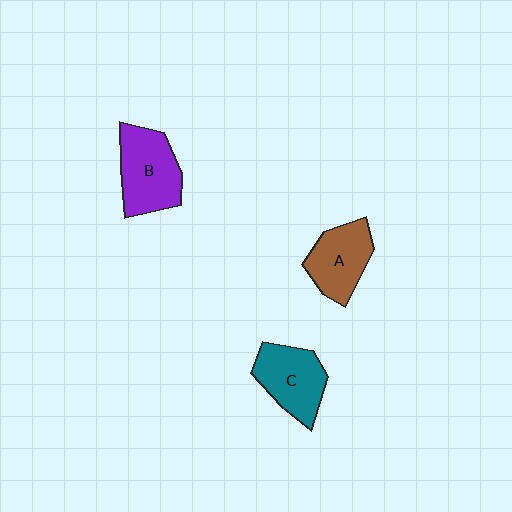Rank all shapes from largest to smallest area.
From largest to smallest: B (purple), C (teal), A (brown).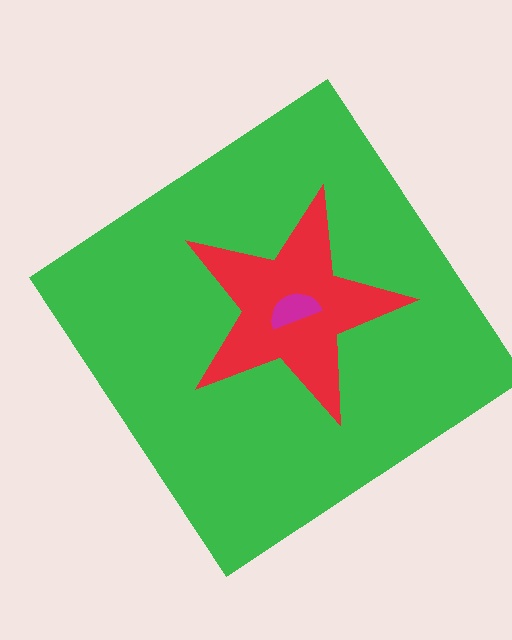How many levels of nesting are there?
3.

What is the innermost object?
The magenta semicircle.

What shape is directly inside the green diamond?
The red star.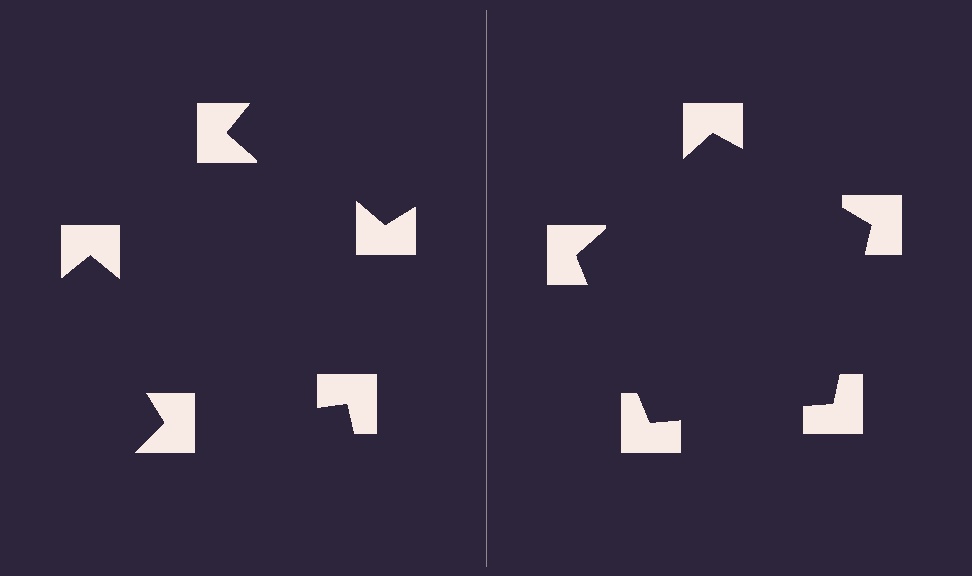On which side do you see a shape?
An illusory pentagon appears on the right side. On the left side the wedge cuts are rotated, so no coherent shape forms.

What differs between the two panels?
The notched squares are positioned identically on both sides; only the wedge orientations differ. On the right they align to a pentagon; on the left they are misaligned.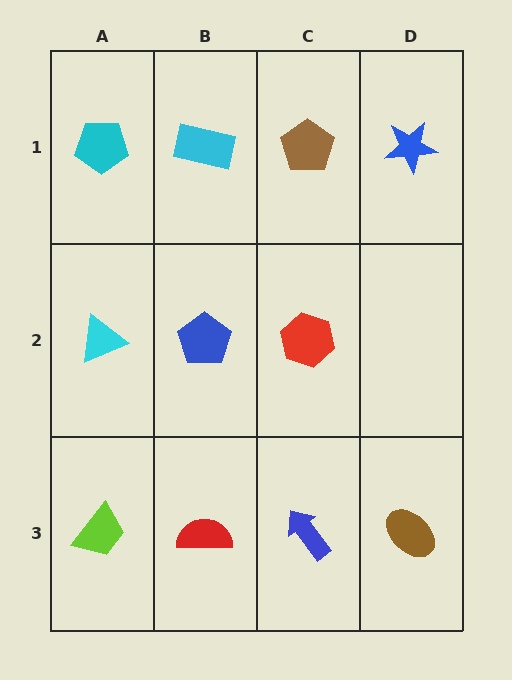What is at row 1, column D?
A blue star.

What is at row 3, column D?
A brown ellipse.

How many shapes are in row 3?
4 shapes.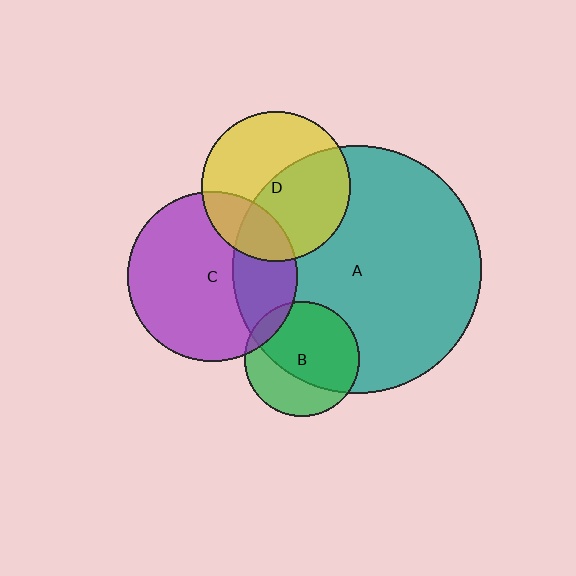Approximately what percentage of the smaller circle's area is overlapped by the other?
Approximately 65%.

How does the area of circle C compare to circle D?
Approximately 1.3 times.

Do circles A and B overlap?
Yes.